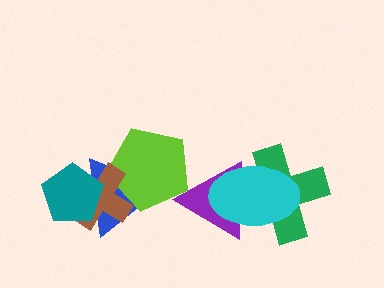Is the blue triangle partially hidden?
Yes, it is partially covered by another shape.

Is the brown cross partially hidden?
Yes, it is partially covered by another shape.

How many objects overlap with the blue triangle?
3 objects overlap with the blue triangle.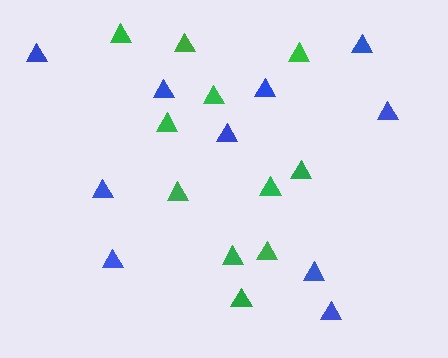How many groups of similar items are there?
There are 2 groups: one group of green triangles (11) and one group of blue triangles (10).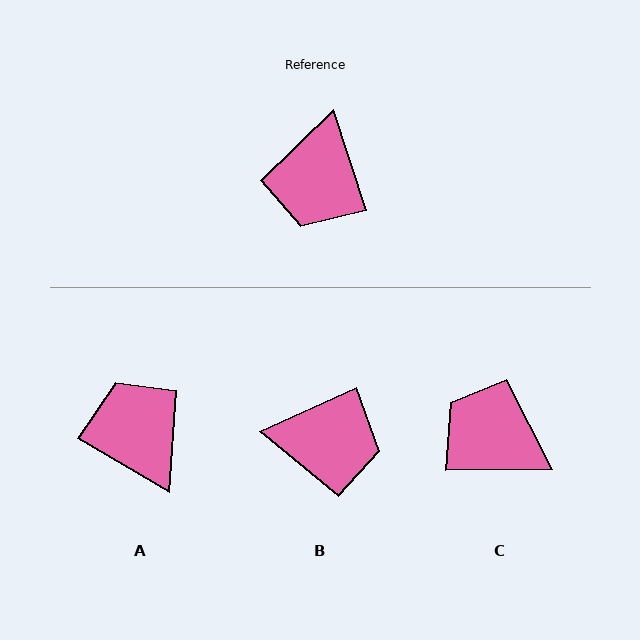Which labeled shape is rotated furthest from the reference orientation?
A, about 138 degrees away.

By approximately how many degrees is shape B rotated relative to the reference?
Approximately 96 degrees counter-clockwise.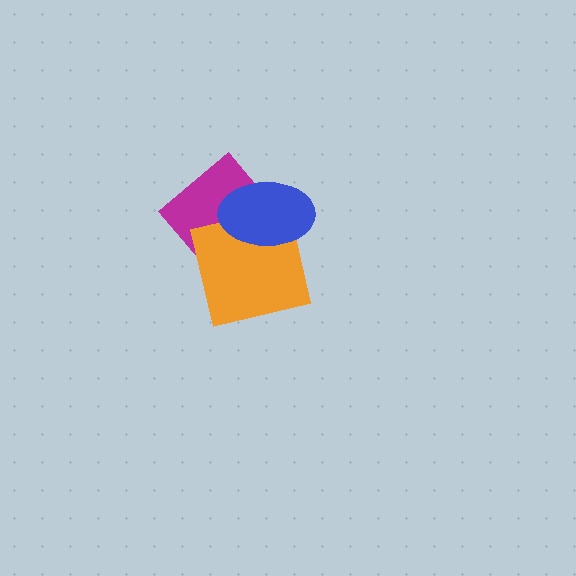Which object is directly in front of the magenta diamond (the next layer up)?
The orange square is directly in front of the magenta diamond.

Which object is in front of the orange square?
The blue ellipse is in front of the orange square.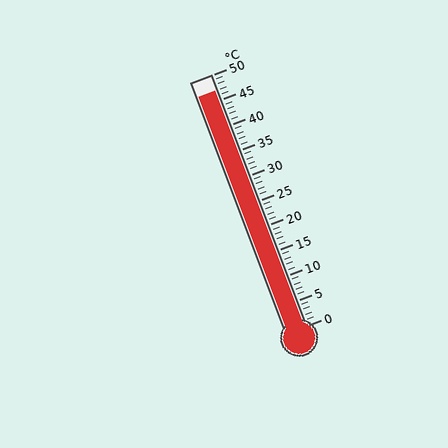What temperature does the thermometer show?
The thermometer shows approximately 47°C.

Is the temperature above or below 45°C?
The temperature is above 45°C.